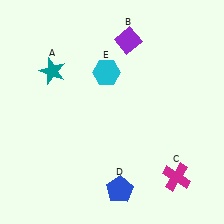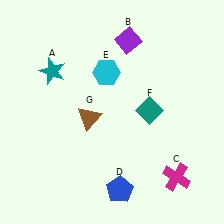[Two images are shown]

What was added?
A teal diamond (F), a brown triangle (G) were added in Image 2.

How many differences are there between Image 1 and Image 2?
There are 2 differences between the two images.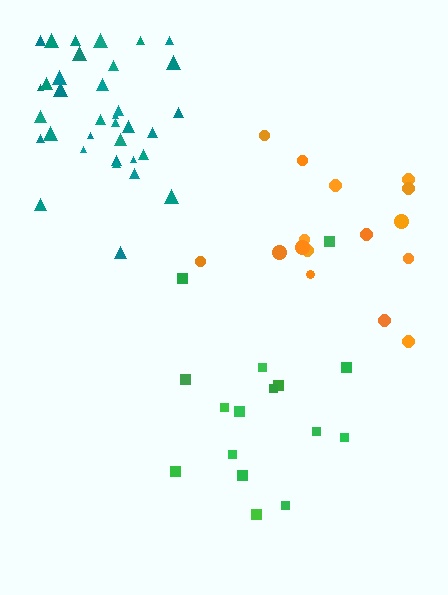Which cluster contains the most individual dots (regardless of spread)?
Teal (35).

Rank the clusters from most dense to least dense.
teal, green, orange.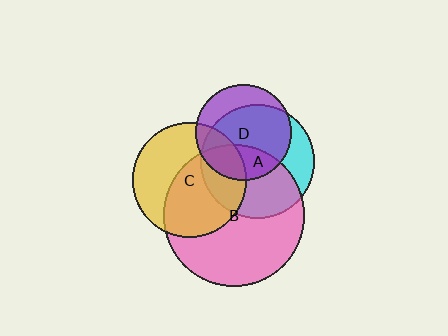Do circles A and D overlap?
Yes.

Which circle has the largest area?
Circle B (pink).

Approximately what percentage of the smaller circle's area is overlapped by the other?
Approximately 75%.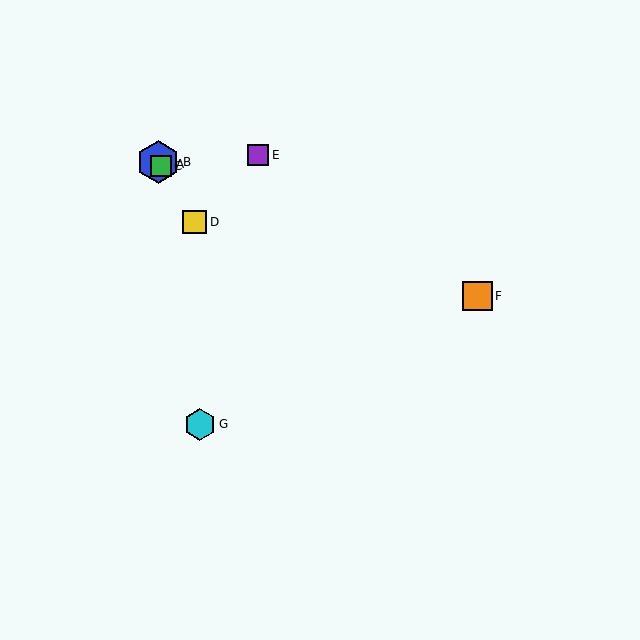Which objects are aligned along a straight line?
Objects A, B, C, D are aligned along a straight line.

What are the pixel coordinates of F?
Object F is at (477, 296).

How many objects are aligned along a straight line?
4 objects (A, B, C, D) are aligned along a straight line.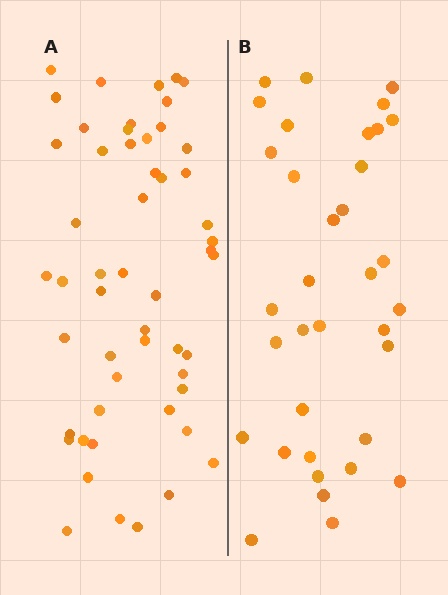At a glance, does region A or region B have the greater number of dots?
Region A (the left region) has more dots.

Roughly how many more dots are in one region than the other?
Region A has approximately 20 more dots than region B.